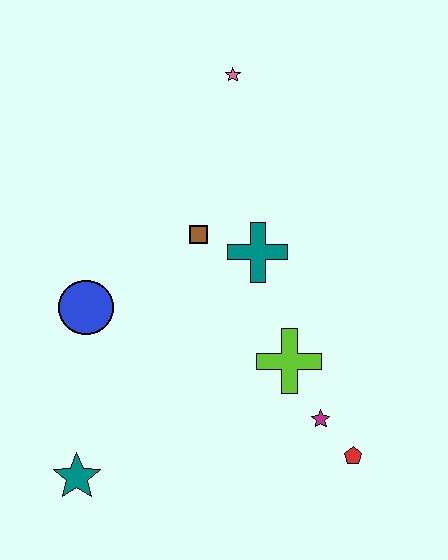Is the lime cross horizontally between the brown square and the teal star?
No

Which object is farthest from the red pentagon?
The pink star is farthest from the red pentagon.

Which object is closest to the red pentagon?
The magenta star is closest to the red pentagon.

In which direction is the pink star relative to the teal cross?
The pink star is above the teal cross.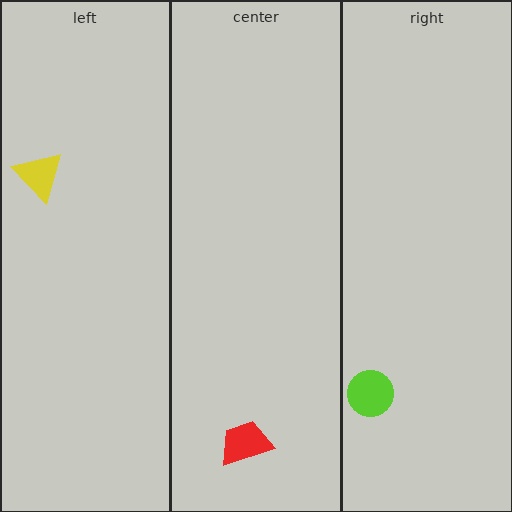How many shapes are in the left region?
1.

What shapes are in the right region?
The lime circle.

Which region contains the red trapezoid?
The center region.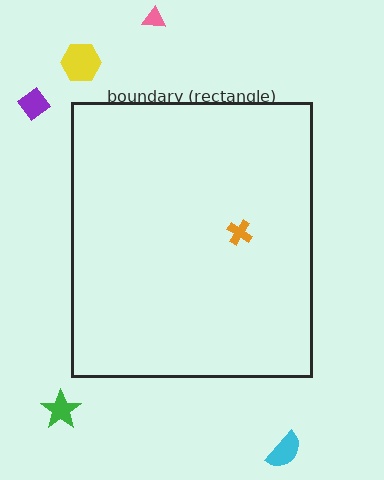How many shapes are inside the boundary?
1 inside, 5 outside.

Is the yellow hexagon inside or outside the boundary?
Outside.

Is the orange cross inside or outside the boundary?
Inside.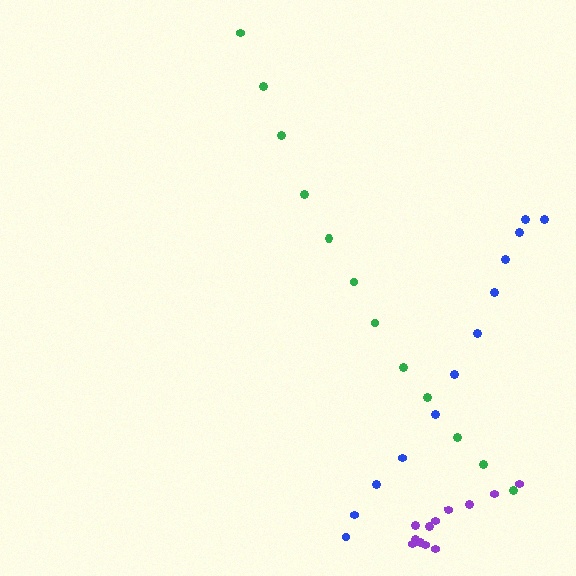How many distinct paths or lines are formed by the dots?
There are 3 distinct paths.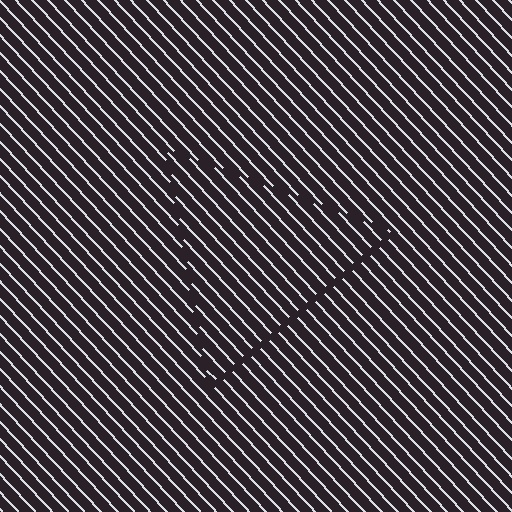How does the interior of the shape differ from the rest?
The interior of the shape contains the same grating, shifted by half a period — the contour is defined by the phase discontinuity where line-ends from the inner and outer gratings abut.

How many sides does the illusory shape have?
3 sides — the line-ends trace a triangle.